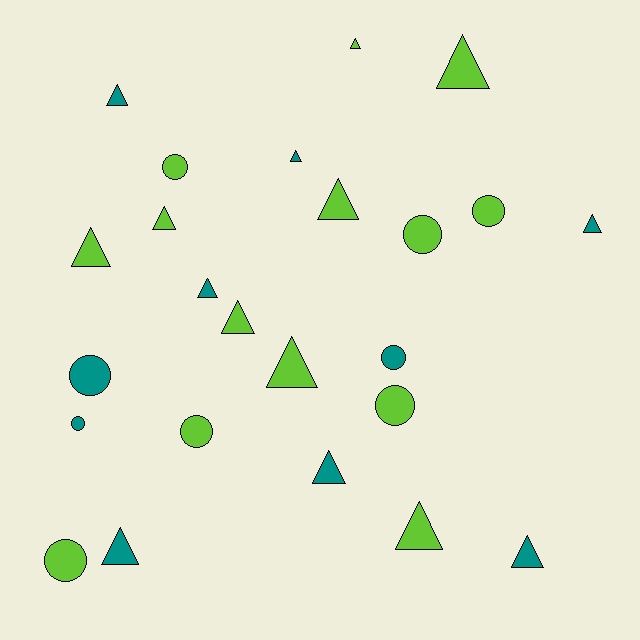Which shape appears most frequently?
Triangle, with 15 objects.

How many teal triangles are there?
There are 7 teal triangles.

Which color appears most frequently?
Lime, with 14 objects.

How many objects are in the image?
There are 24 objects.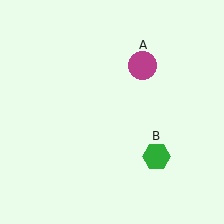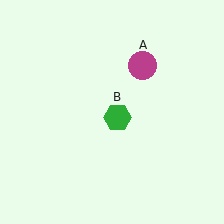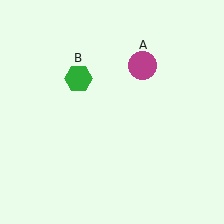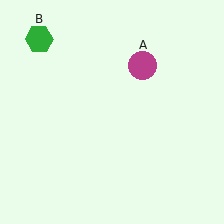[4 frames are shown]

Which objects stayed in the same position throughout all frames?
Magenta circle (object A) remained stationary.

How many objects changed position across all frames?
1 object changed position: green hexagon (object B).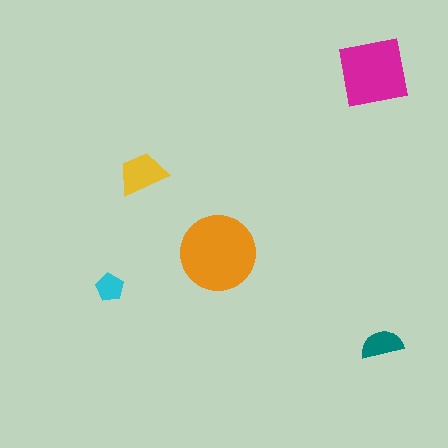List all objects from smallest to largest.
The cyan pentagon, the teal semicircle, the yellow trapezoid, the magenta square, the orange circle.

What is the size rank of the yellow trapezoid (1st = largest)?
3rd.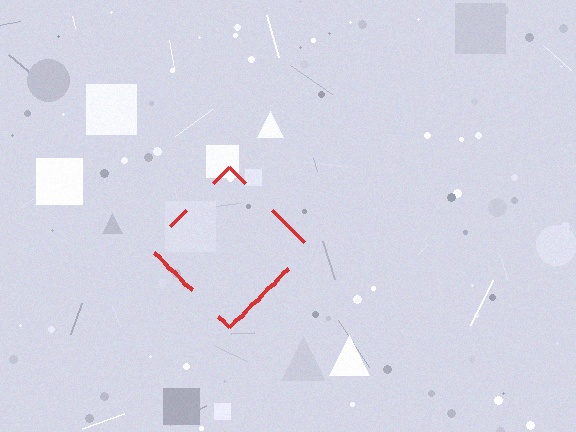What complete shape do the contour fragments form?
The contour fragments form a diamond.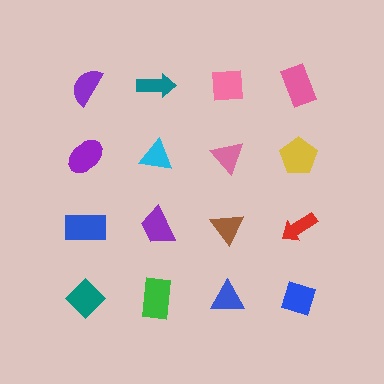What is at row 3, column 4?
A red arrow.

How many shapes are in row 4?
4 shapes.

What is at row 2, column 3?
A pink triangle.